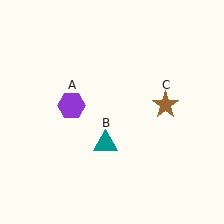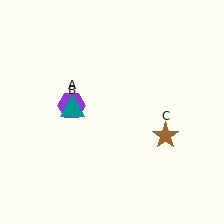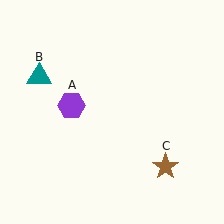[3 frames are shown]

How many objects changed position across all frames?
2 objects changed position: teal triangle (object B), brown star (object C).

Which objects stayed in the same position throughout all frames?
Purple hexagon (object A) remained stationary.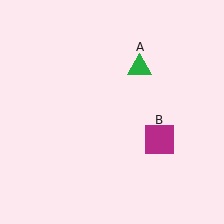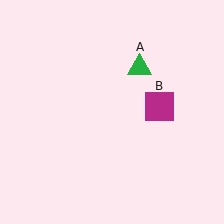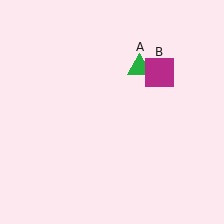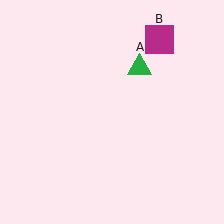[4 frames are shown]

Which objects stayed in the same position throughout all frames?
Green triangle (object A) remained stationary.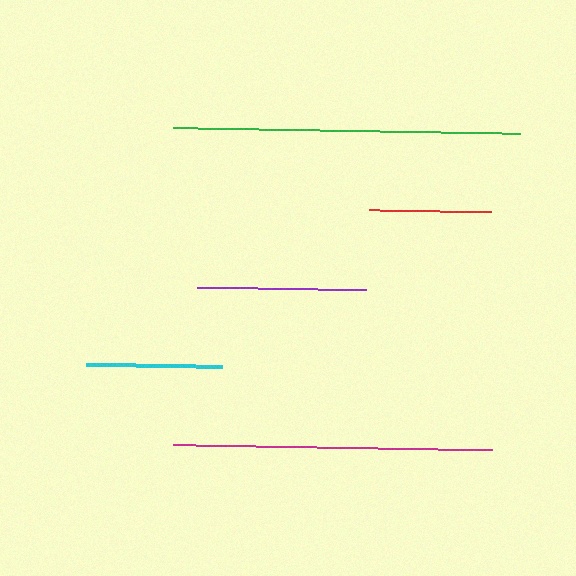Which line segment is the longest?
The green line is the longest at approximately 347 pixels.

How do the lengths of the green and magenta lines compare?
The green and magenta lines are approximately the same length.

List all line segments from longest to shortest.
From longest to shortest: green, magenta, purple, cyan, red.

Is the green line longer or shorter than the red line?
The green line is longer than the red line.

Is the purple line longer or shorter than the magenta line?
The magenta line is longer than the purple line.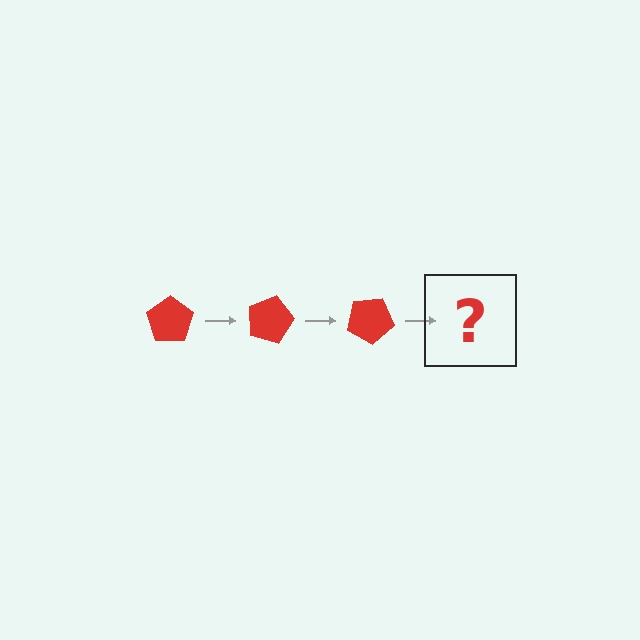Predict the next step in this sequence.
The next step is a red pentagon rotated 45 degrees.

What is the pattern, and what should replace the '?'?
The pattern is that the pentagon rotates 15 degrees each step. The '?' should be a red pentagon rotated 45 degrees.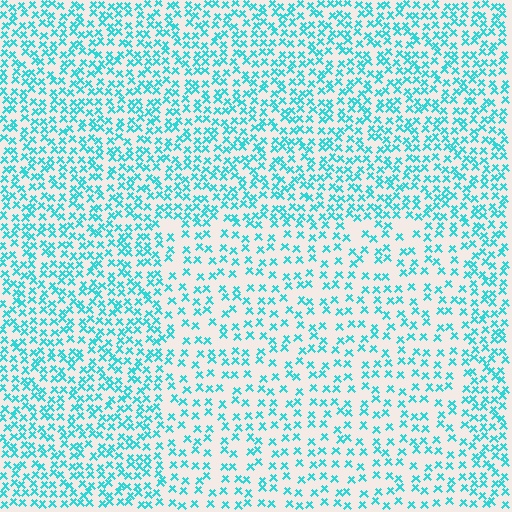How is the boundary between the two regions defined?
The boundary is defined by a change in element density (approximately 1.8x ratio). All elements are the same color, size, and shape.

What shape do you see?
I see a rectangle.